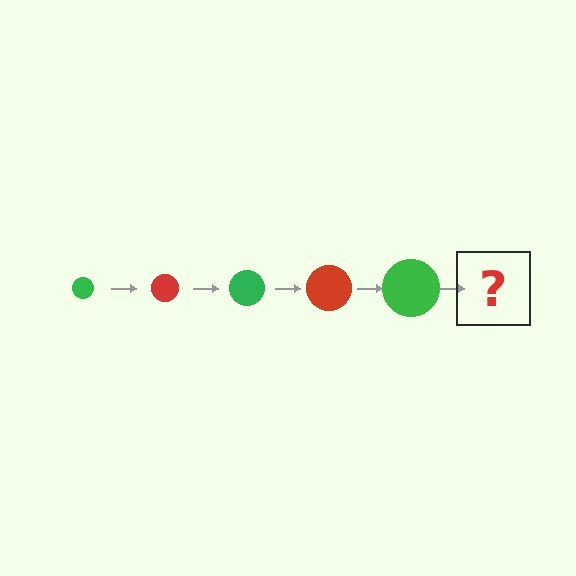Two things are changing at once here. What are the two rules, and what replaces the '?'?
The two rules are that the circle grows larger each step and the color cycles through green and red. The '?' should be a red circle, larger than the previous one.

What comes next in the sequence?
The next element should be a red circle, larger than the previous one.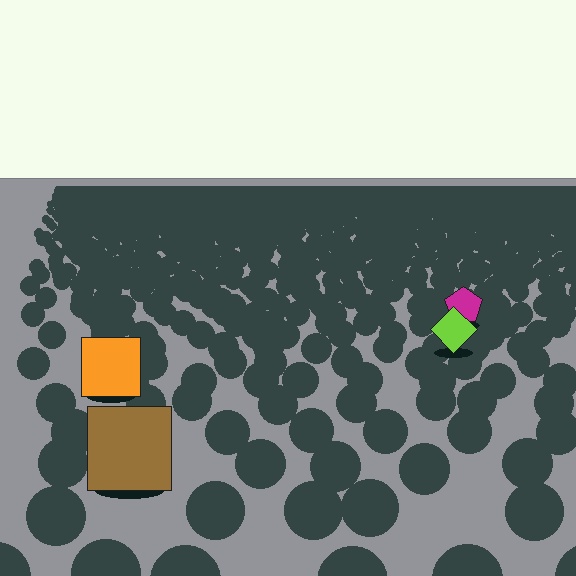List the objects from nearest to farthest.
From nearest to farthest: the brown square, the orange square, the lime diamond, the magenta pentagon.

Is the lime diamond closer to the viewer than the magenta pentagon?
Yes. The lime diamond is closer — you can tell from the texture gradient: the ground texture is coarser near it.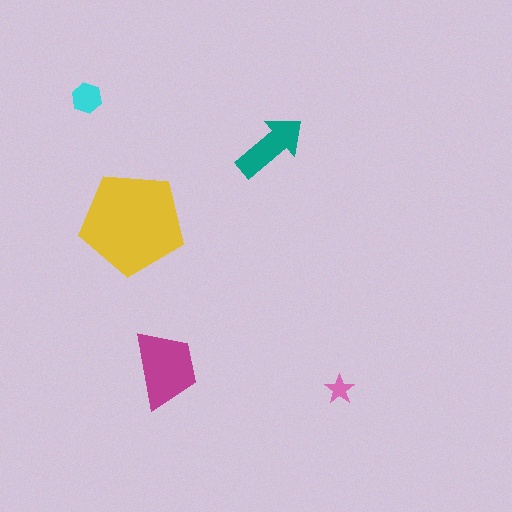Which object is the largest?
The yellow pentagon.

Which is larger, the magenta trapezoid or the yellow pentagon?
The yellow pentagon.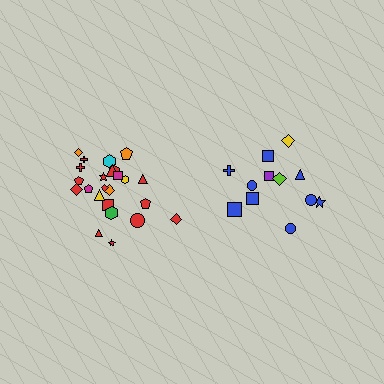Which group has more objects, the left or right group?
The left group.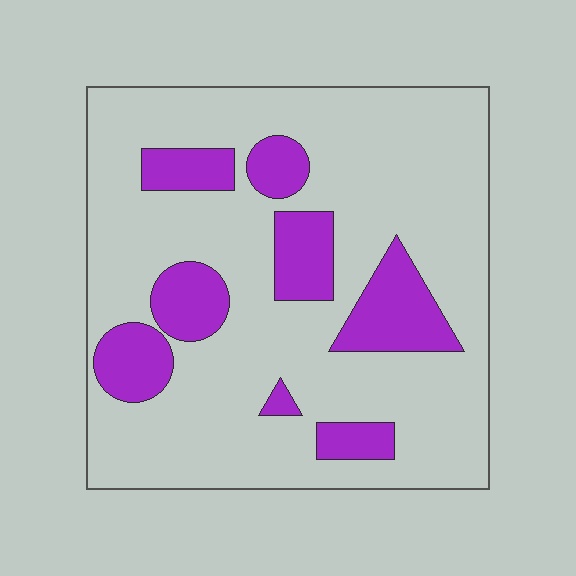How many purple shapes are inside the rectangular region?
8.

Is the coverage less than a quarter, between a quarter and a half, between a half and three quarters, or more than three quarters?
Less than a quarter.